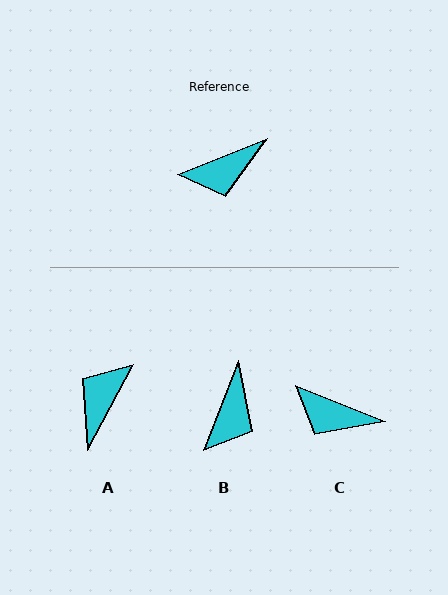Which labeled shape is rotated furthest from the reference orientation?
A, about 140 degrees away.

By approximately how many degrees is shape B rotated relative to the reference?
Approximately 47 degrees counter-clockwise.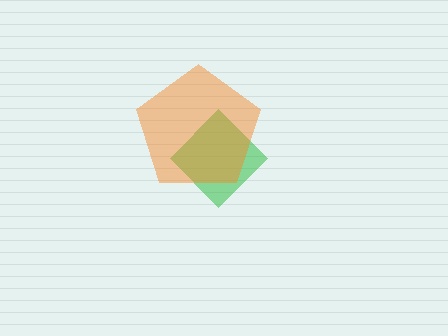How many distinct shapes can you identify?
There are 2 distinct shapes: a green diamond, an orange pentagon.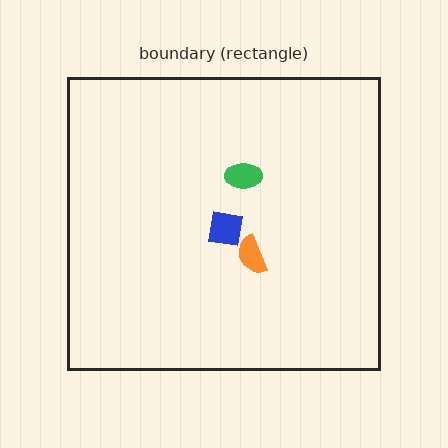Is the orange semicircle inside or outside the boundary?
Inside.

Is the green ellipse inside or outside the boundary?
Inside.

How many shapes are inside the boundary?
3 inside, 0 outside.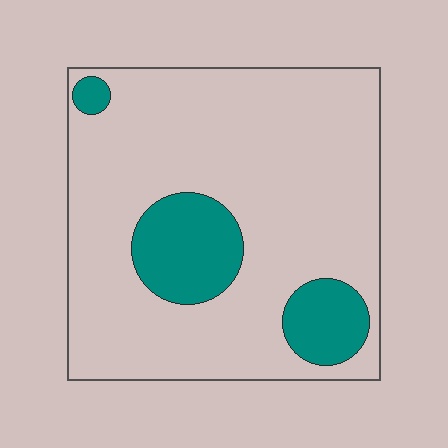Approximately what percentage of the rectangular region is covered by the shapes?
Approximately 20%.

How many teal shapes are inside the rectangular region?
3.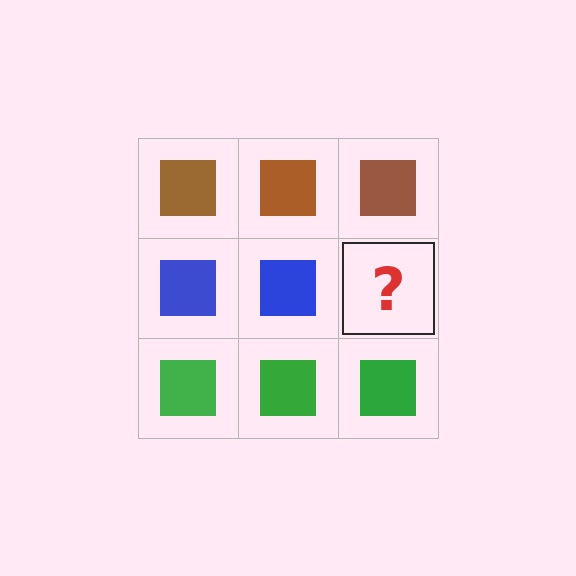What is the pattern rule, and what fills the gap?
The rule is that each row has a consistent color. The gap should be filled with a blue square.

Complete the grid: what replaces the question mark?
The question mark should be replaced with a blue square.